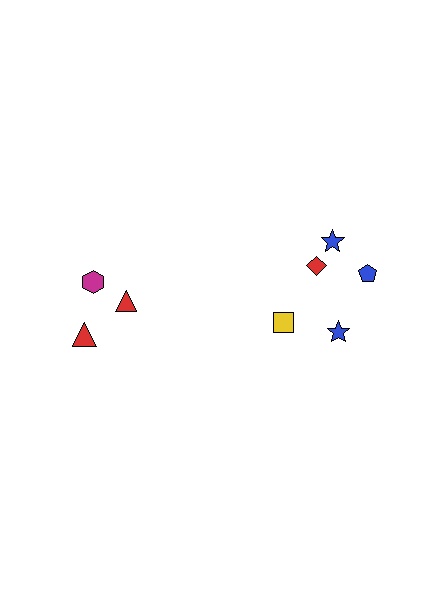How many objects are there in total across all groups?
There are 8 objects.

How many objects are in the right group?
There are 5 objects.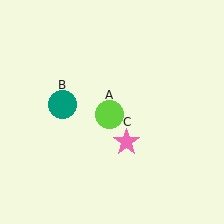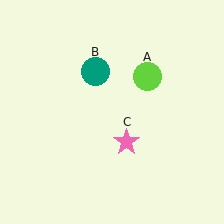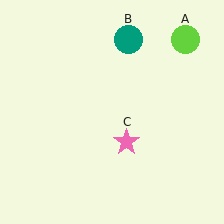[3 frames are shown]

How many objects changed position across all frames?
2 objects changed position: lime circle (object A), teal circle (object B).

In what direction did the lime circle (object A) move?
The lime circle (object A) moved up and to the right.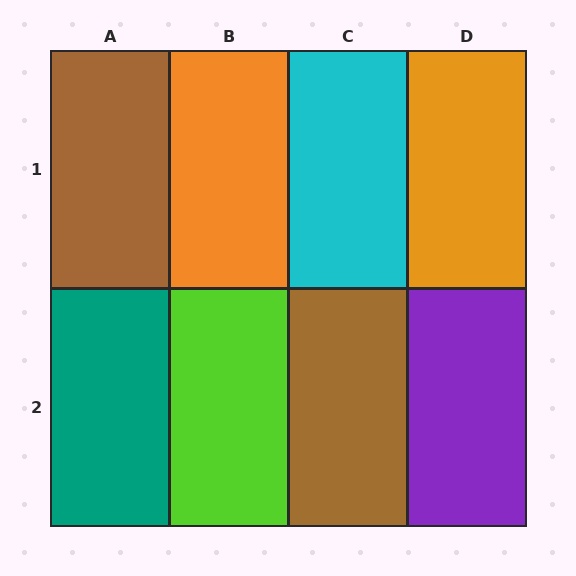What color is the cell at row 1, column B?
Orange.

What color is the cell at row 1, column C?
Cyan.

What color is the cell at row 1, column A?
Brown.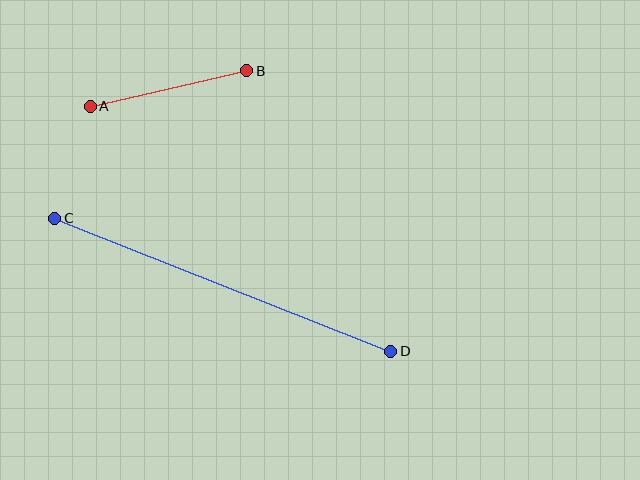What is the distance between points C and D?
The distance is approximately 362 pixels.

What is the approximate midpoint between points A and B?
The midpoint is at approximately (169, 89) pixels.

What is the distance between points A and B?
The distance is approximately 161 pixels.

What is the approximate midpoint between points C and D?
The midpoint is at approximately (223, 285) pixels.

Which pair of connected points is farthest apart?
Points C and D are farthest apart.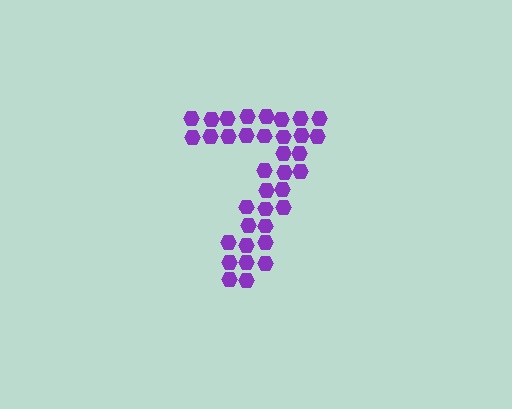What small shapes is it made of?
It is made of small hexagons.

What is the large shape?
The large shape is the digit 7.